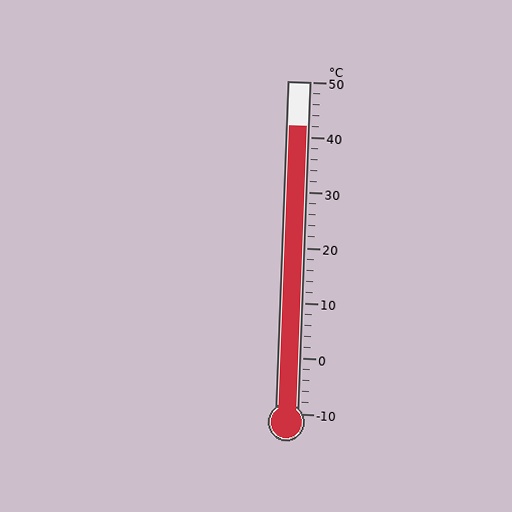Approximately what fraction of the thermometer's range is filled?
The thermometer is filled to approximately 85% of its range.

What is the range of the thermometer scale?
The thermometer scale ranges from -10°C to 50°C.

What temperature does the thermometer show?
The thermometer shows approximately 42°C.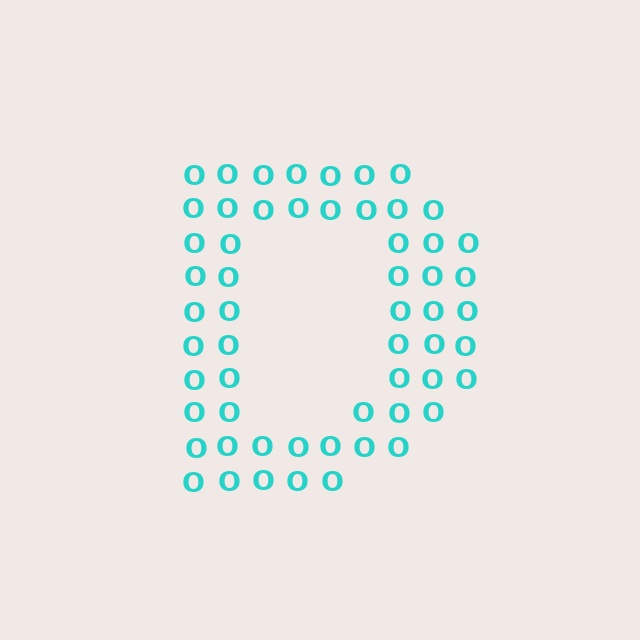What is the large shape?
The large shape is the letter D.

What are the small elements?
The small elements are letter O's.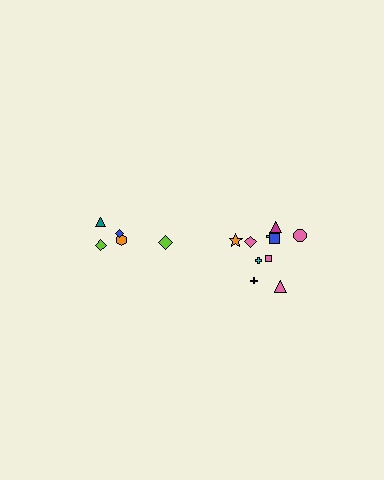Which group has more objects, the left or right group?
The right group.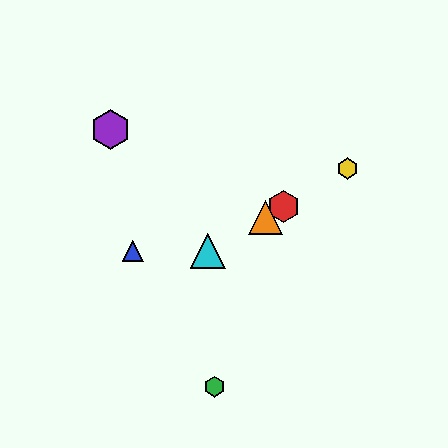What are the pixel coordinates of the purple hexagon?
The purple hexagon is at (110, 129).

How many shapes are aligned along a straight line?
4 shapes (the red hexagon, the yellow hexagon, the orange triangle, the cyan triangle) are aligned along a straight line.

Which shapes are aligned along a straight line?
The red hexagon, the yellow hexagon, the orange triangle, the cyan triangle are aligned along a straight line.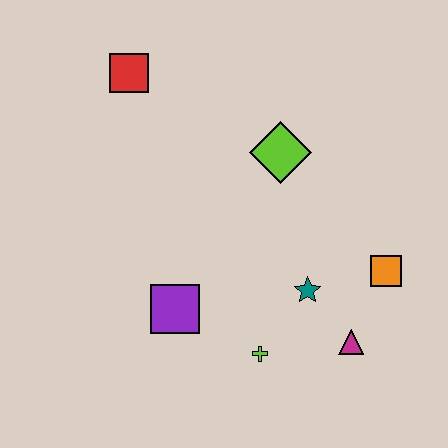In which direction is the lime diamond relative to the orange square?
The lime diamond is above the orange square.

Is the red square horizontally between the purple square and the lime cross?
No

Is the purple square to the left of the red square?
No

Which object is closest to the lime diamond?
The teal star is closest to the lime diamond.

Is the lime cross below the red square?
Yes